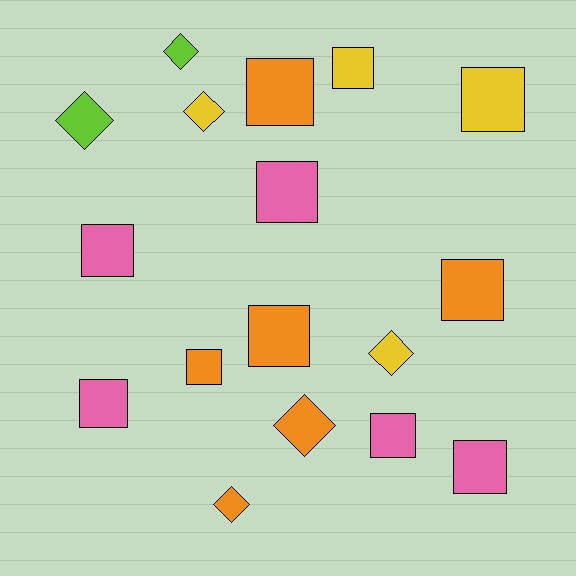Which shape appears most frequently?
Square, with 11 objects.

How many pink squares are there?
There are 5 pink squares.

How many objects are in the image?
There are 17 objects.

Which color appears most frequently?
Orange, with 6 objects.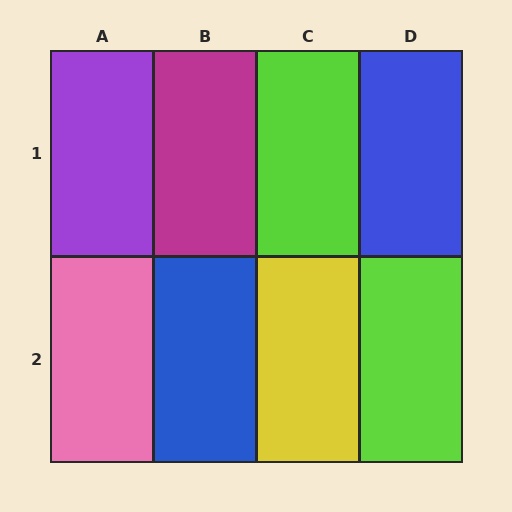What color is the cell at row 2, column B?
Blue.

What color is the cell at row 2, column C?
Yellow.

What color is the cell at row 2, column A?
Pink.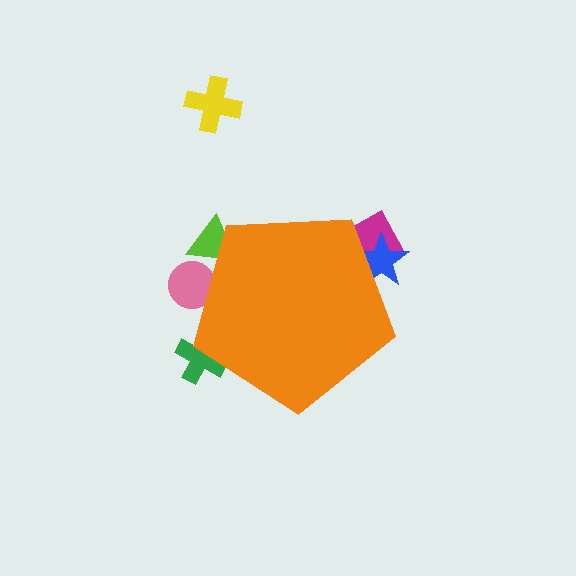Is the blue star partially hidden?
Yes, the blue star is partially hidden behind the orange pentagon.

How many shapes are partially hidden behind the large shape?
5 shapes are partially hidden.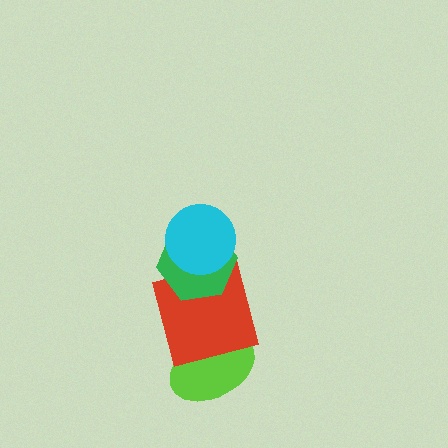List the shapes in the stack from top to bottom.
From top to bottom: the cyan circle, the green hexagon, the red square, the lime ellipse.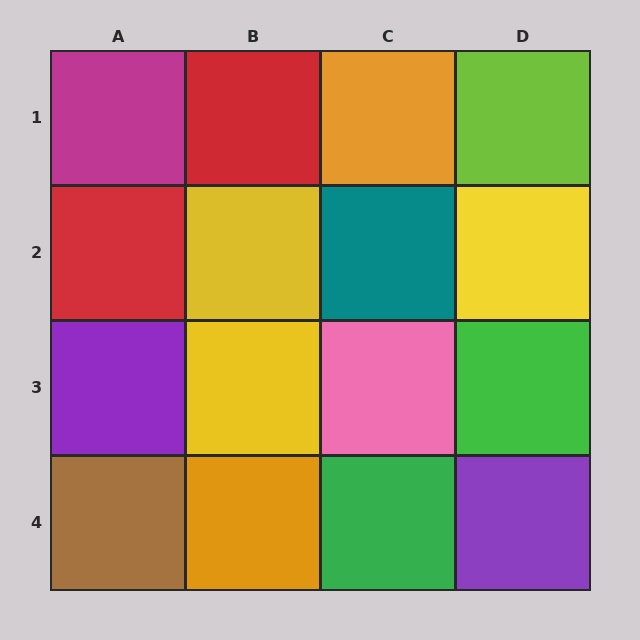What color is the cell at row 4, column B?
Orange.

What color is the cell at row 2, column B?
Yellow.